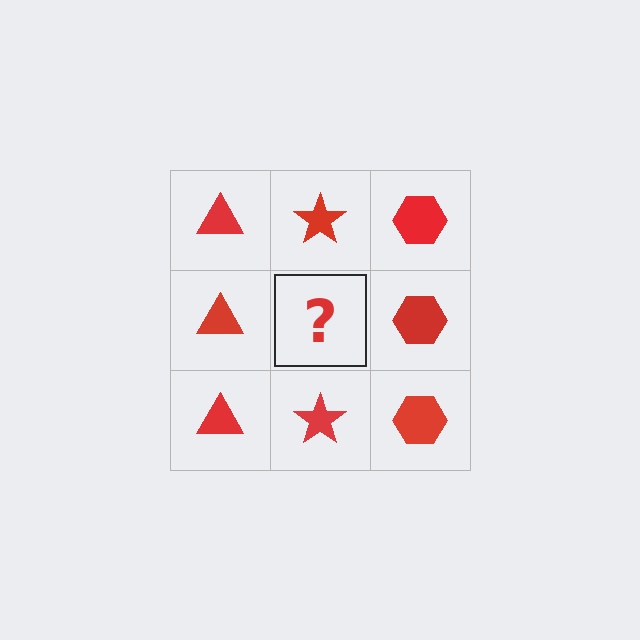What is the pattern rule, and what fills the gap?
The rule is that each column has a consistent shape. The gap should be filled with a red star.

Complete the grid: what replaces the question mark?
The question mark should be replaced with a red star.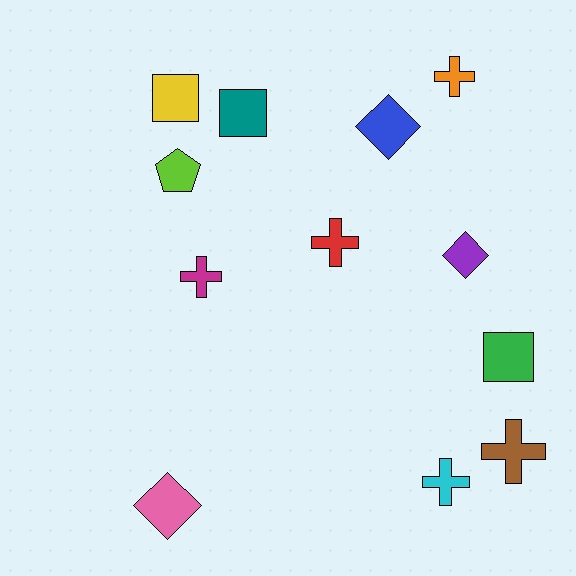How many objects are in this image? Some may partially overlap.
There are 12 objects.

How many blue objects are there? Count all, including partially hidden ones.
There is 1 blue object.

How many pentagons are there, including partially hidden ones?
There is 1 pentagon.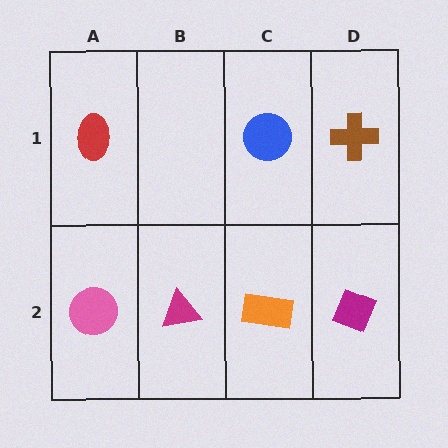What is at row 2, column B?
A magenta triangle.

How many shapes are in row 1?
3 shapes.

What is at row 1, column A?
A red ellipse.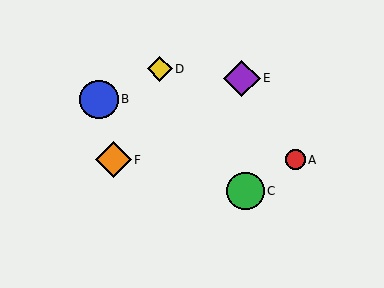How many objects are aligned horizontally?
2 objects (A, F) are aligned horizontally.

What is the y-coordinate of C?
Object C is at y≈191.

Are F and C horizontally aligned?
No, F is at y≈160 and C is at y≈191.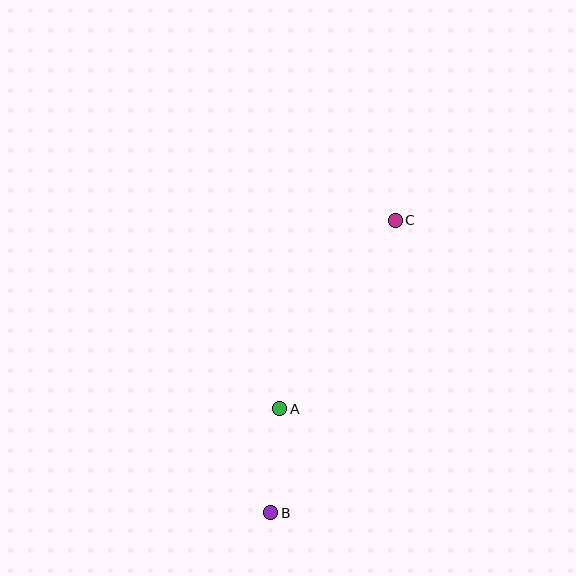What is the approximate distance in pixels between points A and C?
The distance between A and C is approximately 221 pixels.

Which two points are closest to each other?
Points A and B are closest to each other.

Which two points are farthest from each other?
Points B and C are farthest from each other.